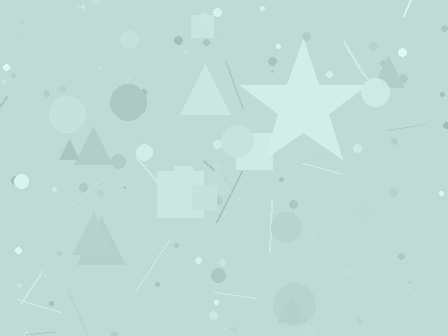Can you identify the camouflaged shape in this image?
The camouflaged shape is a star.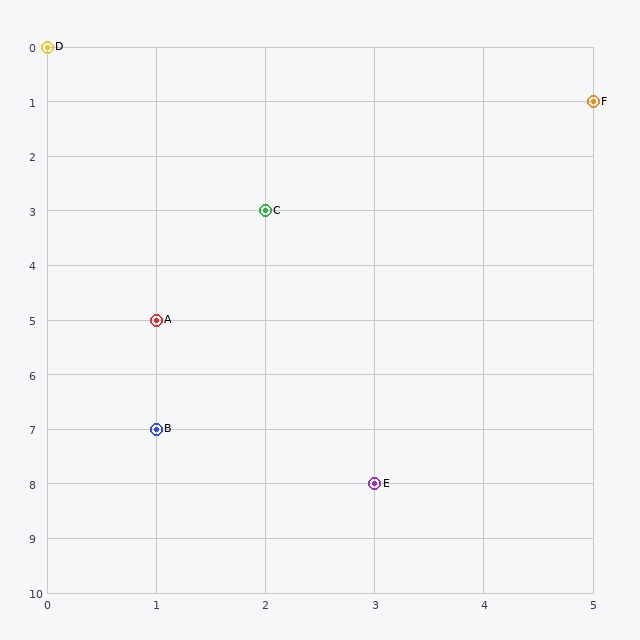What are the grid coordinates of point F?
Point F is at grid coordinates (5, 1).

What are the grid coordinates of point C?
Point C is at grid coordinates (2, 3).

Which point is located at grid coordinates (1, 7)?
Point B is at (1, 7).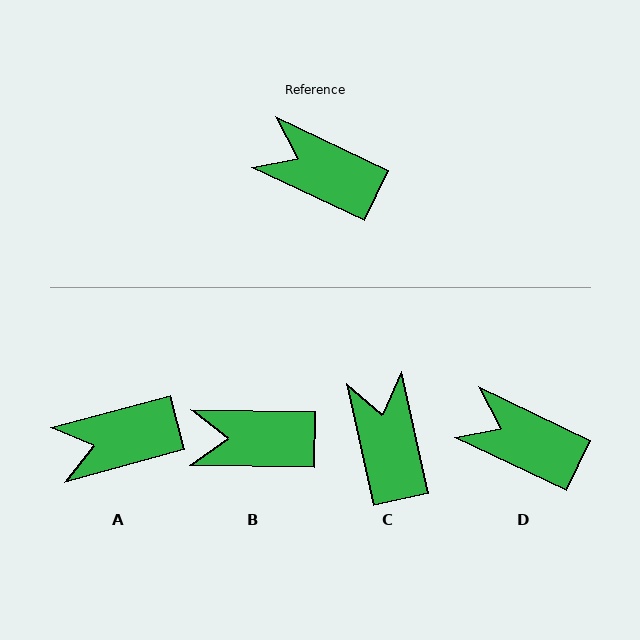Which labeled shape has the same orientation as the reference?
D.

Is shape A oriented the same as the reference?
No, it is off by about 41 degrees.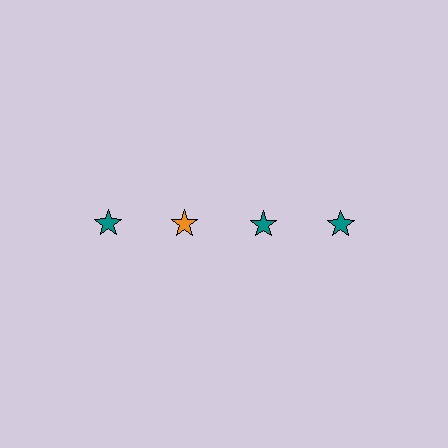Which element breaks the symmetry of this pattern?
The orange star in the top row, second from left column breaks the symmetry. All other shapes are teal stars.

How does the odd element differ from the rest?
It has a different color: orange instead of teal.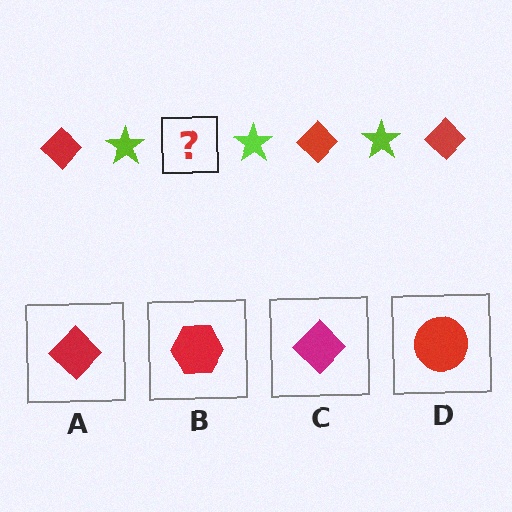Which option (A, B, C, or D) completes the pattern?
A.